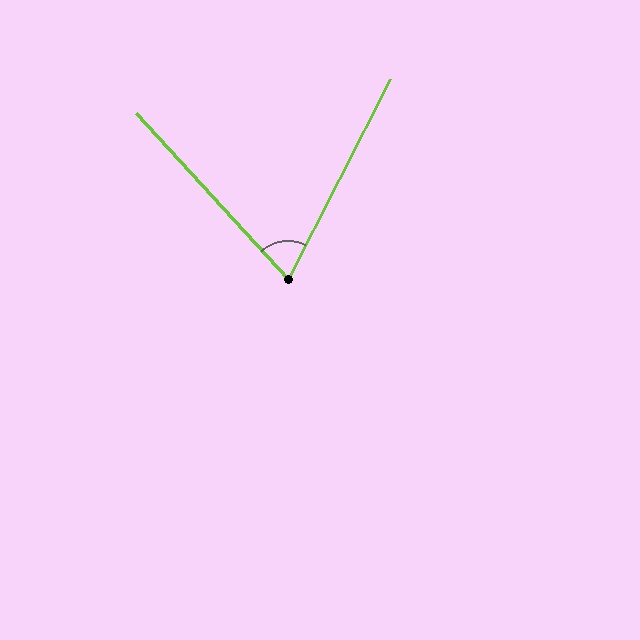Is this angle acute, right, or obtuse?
It is acute.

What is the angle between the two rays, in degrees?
Approximately 70 degrees.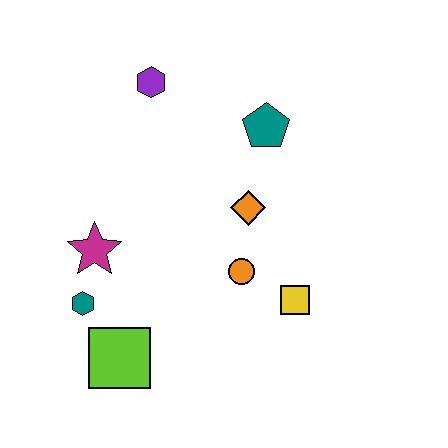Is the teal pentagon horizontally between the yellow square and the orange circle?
Yes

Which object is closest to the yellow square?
The orange circle is closest to the yellow square.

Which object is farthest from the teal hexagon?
The teal pentagon is farthest from the teal hexagon.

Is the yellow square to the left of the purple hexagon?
No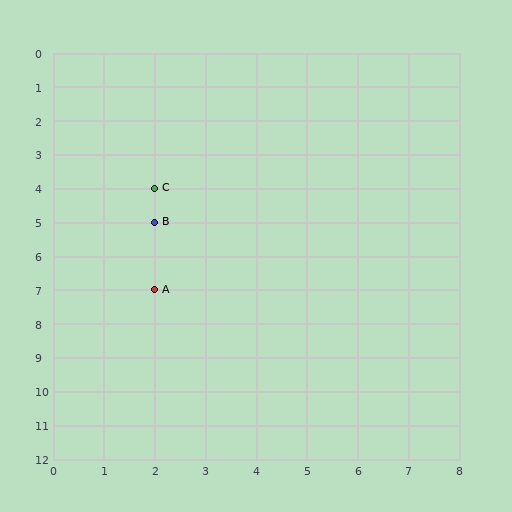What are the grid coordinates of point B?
Point B is at grid coordinates (2, 5).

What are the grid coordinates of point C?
Point C is at grid coordinates (2, 4).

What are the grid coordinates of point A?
Point A is at grid coordinates (2, 7).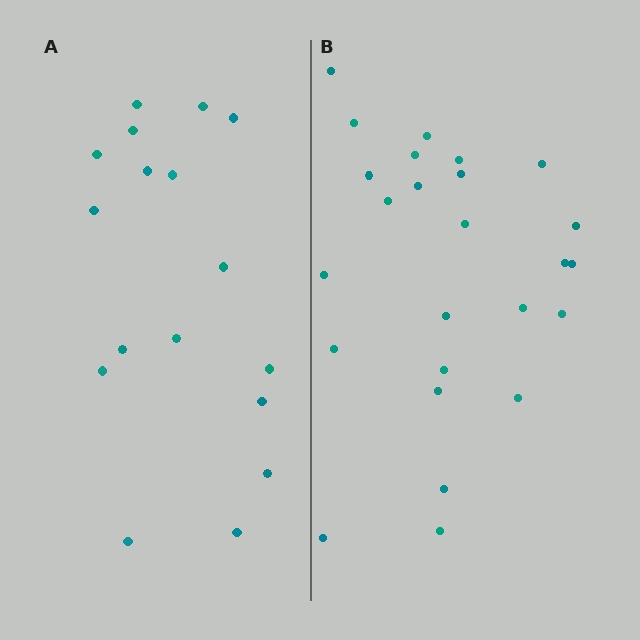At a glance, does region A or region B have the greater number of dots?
Region B (the right region) has more dots.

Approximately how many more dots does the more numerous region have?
Region B has roughly 8 or so more dots than region A.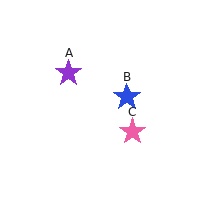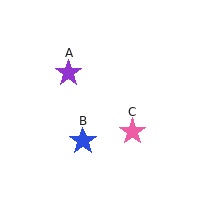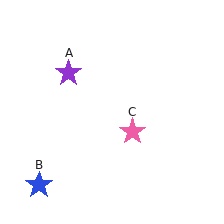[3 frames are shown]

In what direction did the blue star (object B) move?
The blue star (object B) moved down and to the left.